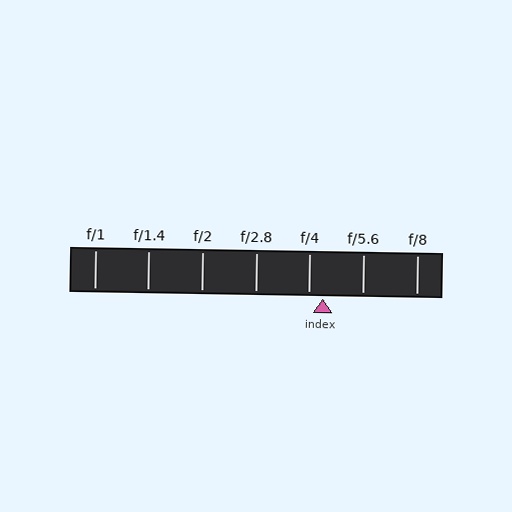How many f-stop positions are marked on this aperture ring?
There are 7 f-stop positions marked.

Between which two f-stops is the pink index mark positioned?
The index mark is between f/4 and f/5.6.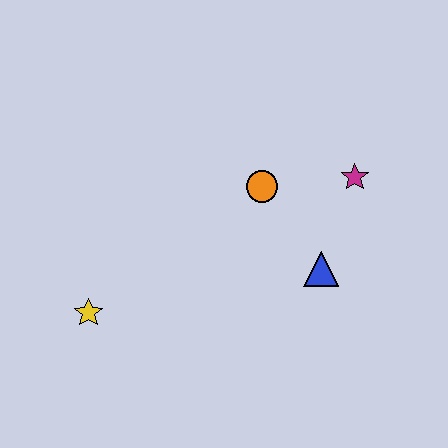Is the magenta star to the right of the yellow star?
Yes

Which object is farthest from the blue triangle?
The yellow star is farthest from the blue triangle.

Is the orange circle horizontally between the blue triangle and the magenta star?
No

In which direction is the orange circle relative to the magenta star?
The orange circle is to the left of the magenta star.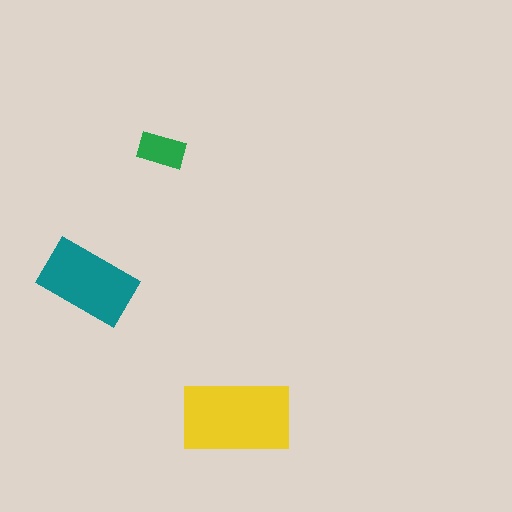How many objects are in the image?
There are 3 objects in the image.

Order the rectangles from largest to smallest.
the yellow one, the teal one, the green one.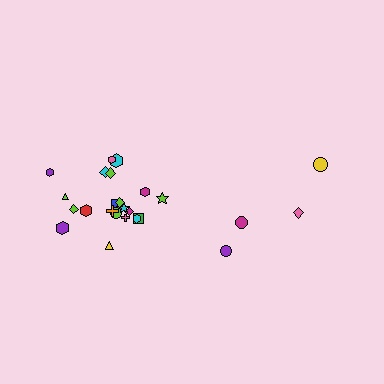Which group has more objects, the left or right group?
The left group.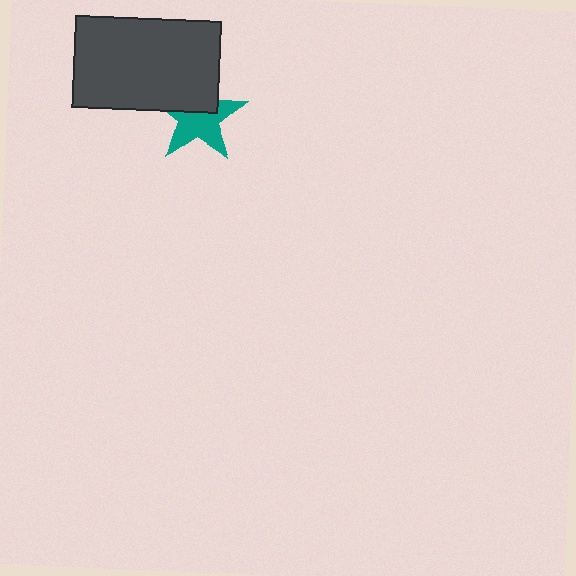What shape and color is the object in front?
The object in front is a dark gray rectangle.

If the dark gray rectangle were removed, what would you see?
You would see the complete teal star.